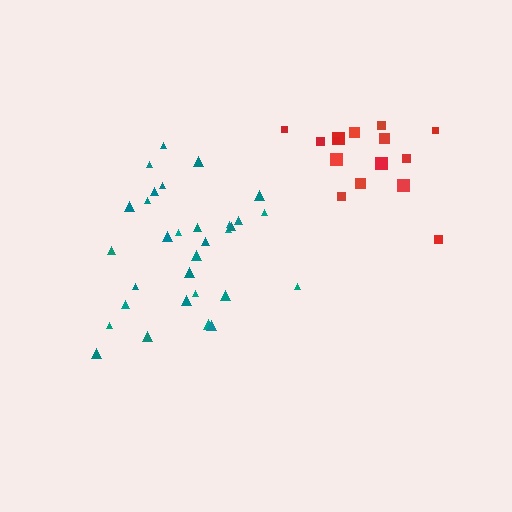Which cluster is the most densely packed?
Teal.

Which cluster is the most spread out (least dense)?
Red.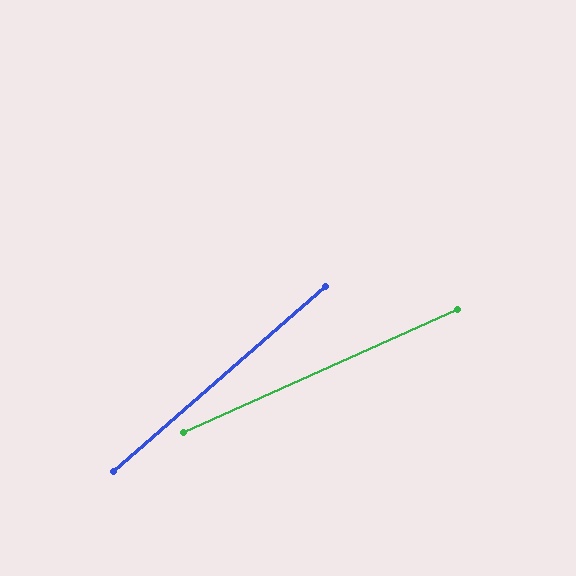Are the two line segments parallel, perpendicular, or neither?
Neither parallel nor perpendicular — they differ by about 17°.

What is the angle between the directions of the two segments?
Approximately 17 degrees.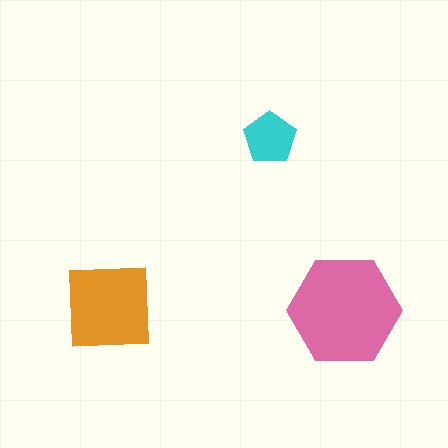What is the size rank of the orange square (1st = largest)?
2nd.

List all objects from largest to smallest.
The pink hexagon, the orange square, the cyan pentagon.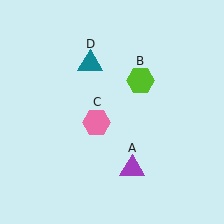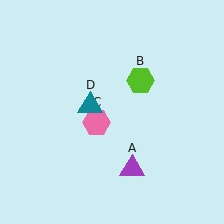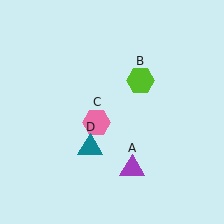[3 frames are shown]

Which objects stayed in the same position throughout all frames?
Purple triangle (object A) and lime hexagon (object B) and pink hexagon (object C) remained stationary.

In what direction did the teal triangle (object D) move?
The teal triangle (object D) moved down.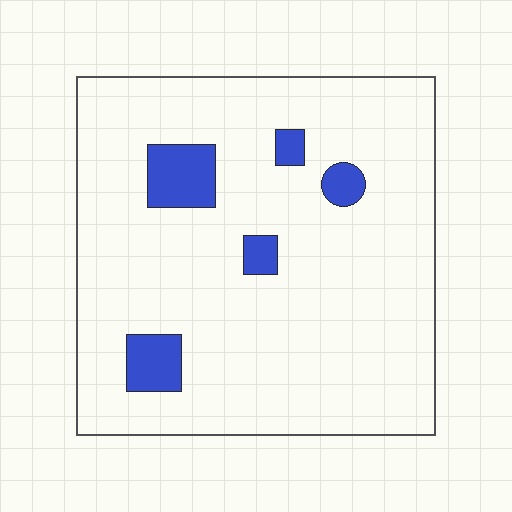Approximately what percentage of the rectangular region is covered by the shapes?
Approximately 10%.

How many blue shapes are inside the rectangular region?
5.